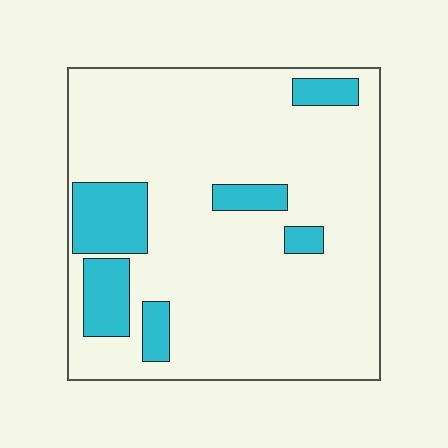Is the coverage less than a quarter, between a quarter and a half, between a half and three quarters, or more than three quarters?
Less than a quarter.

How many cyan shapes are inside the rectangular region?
6.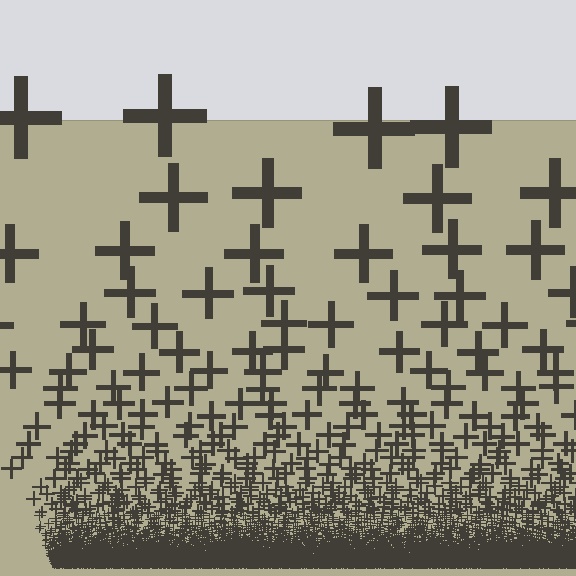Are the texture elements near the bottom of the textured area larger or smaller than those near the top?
Smaller. The gradient is inverted — elements near the bottom are smaller and denser.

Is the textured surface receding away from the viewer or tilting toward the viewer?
The surface appears to tilt toward the viewer. Texture elements get larger and sparser toward the top.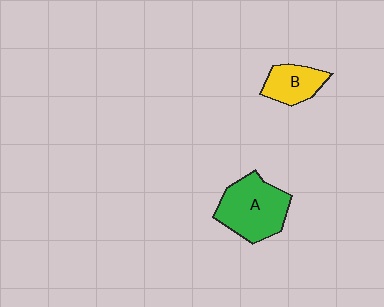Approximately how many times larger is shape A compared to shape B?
Approximately 1.8 times.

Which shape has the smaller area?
Shape B (yellow).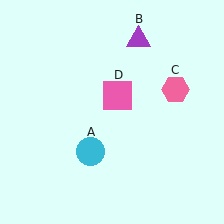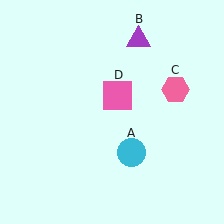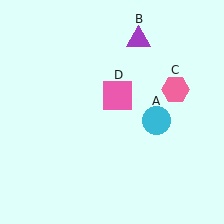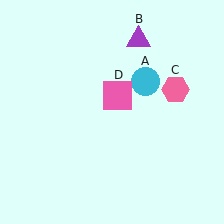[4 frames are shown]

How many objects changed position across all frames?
1 object changed position: cyan circle (object A).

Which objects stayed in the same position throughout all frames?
Purple triangle (object B) and pink hexagon (object C) and pink square (object D) remained stationary.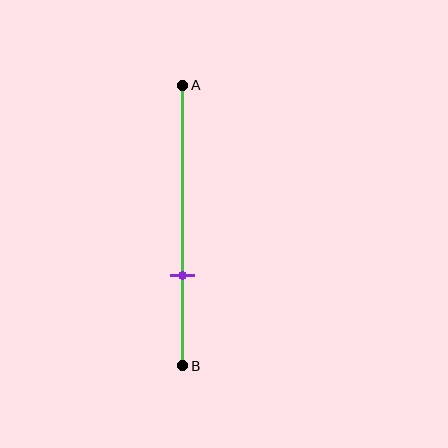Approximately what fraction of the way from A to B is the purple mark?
The purple mark is approximately 70% of the way from A to B.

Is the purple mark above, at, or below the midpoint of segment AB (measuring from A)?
The purple mark is below the midpoint of segment AB.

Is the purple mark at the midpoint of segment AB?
No, the mark is at about 70% from A, not at the 50% midpoint.